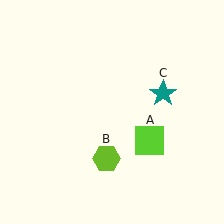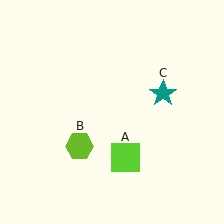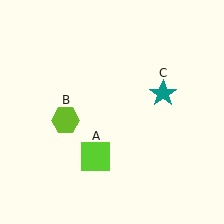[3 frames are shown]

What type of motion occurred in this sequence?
The lime square (object A), lime hexagon (object B) rotated clockwise around the center of the scene.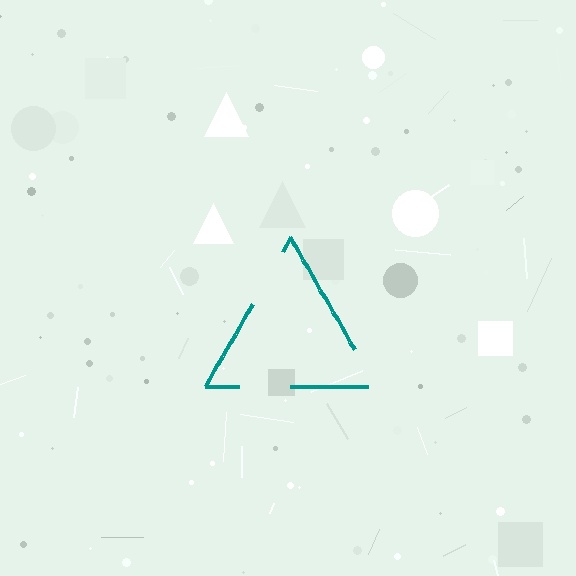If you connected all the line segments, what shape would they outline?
They would outline a triangle.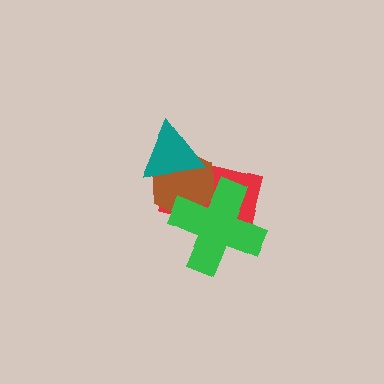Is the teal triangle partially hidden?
No, no other shape covers it.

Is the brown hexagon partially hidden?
Yes, it is partially covered by another shape.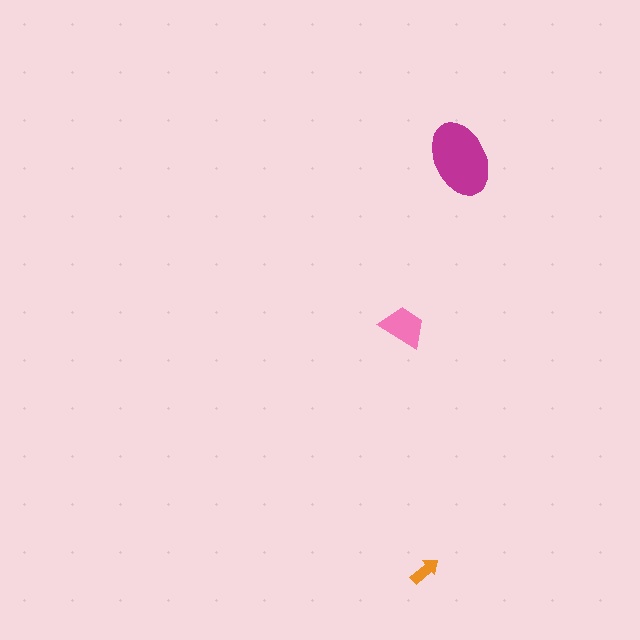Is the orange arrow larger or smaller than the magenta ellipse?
Smaller.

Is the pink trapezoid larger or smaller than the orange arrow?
Larger.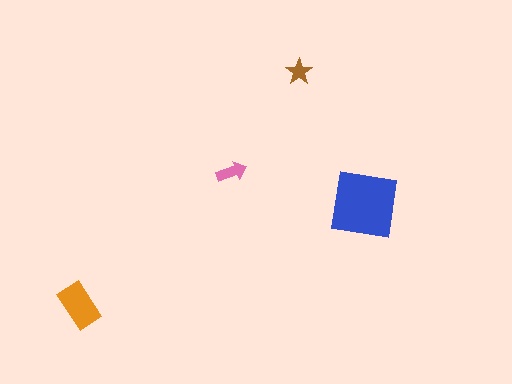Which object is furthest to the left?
The orange rectangle is leftmost.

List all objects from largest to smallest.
The blue square, the orange rectangle, the pink arrow, the brown star.